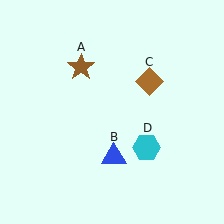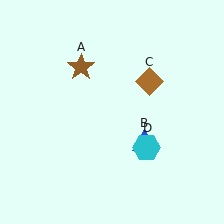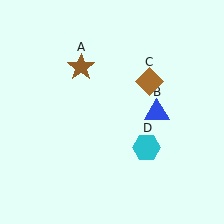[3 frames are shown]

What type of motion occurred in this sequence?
The blue triangle (object B) rotated counterclockwise around the center of the scene.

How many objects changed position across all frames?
1 object changed position: blue triangle (object B).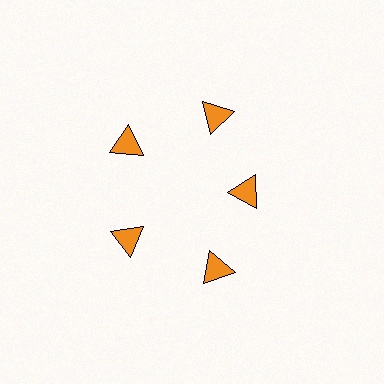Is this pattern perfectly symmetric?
No. The 5 orange triangles are arranged in a ring, but one element near the 3 o'clock position is pulled inward toward the center, breaking the 5-fold rotational symmetry.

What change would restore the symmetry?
The symmetry would be restored by moving it outward, back onto the ring so that all 5 triangles sit at equal angles and equal distance from the center.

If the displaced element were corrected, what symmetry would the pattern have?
It would have 5-fold rotational symmetry — the pattern would map onto itself every 72 degrees.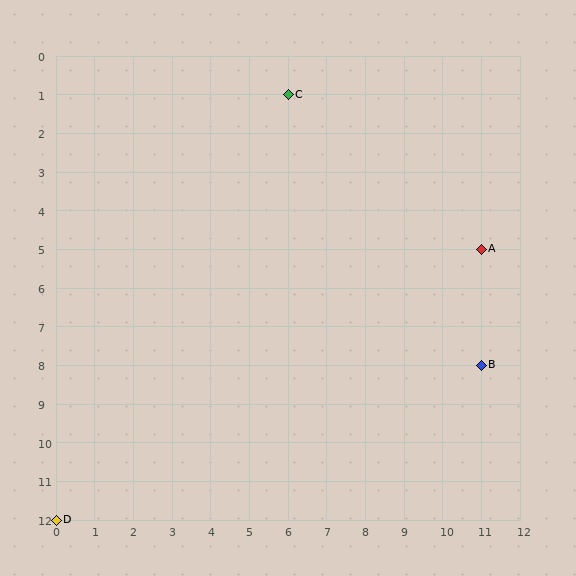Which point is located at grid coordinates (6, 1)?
Point C is at (6, 1).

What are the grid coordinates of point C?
Point C is at grid coordinates (6, 1).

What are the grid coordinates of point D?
Point D is at grid coordinates (0, 12).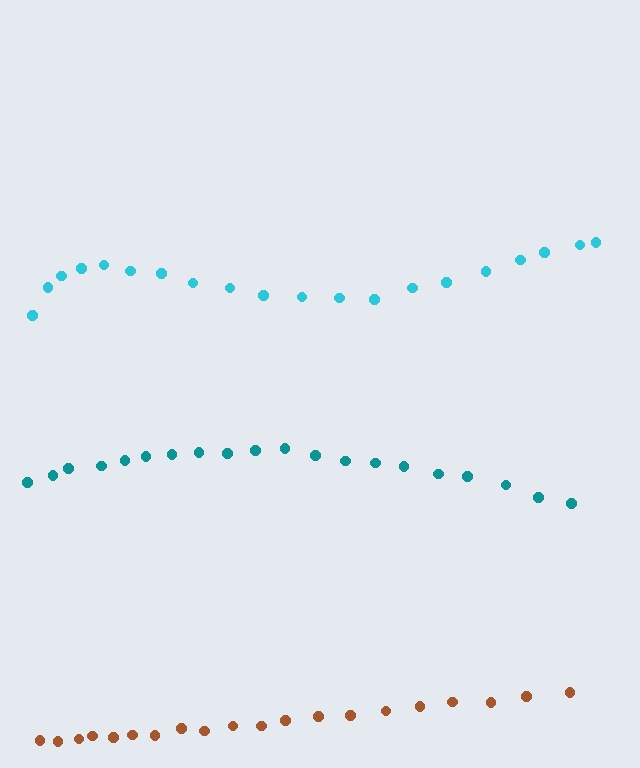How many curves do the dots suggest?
There are 3 distinct paths.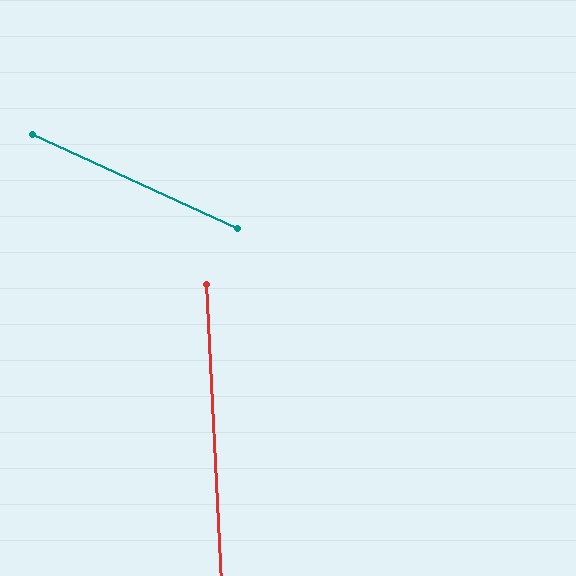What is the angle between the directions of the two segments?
Approximately 63 degrees.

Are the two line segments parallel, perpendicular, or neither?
Neither parallel nor perpendicular — they differ by about 63°.